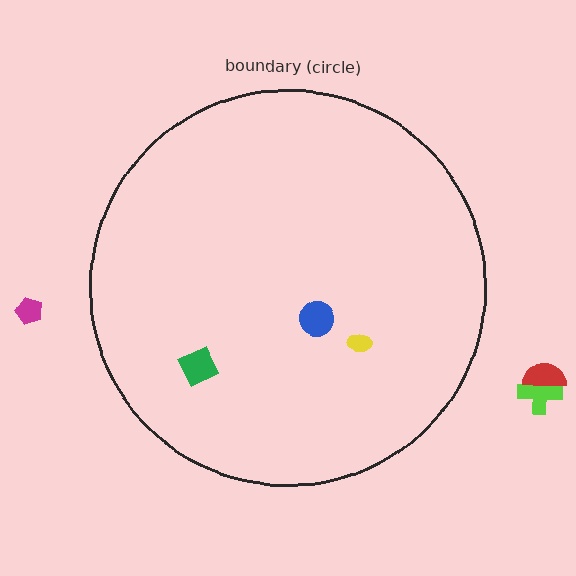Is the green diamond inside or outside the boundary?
Inside.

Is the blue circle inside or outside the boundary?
Inside.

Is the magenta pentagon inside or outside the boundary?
Outside.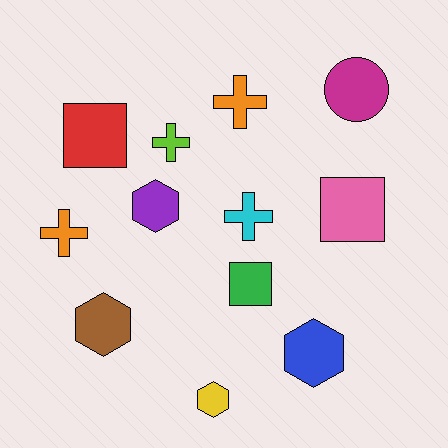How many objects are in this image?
There are 12 objects.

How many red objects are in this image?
There is 1 red object.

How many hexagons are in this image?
There are 4 hexagons.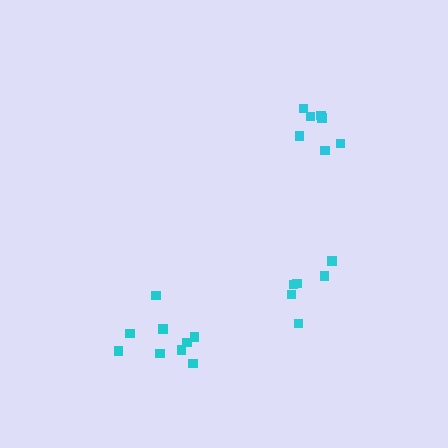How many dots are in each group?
Group 1: 9 dots, Group 2: 7 dots, Group 3: 6 dots (22 total).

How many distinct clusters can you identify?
There are 3 distinct clusters.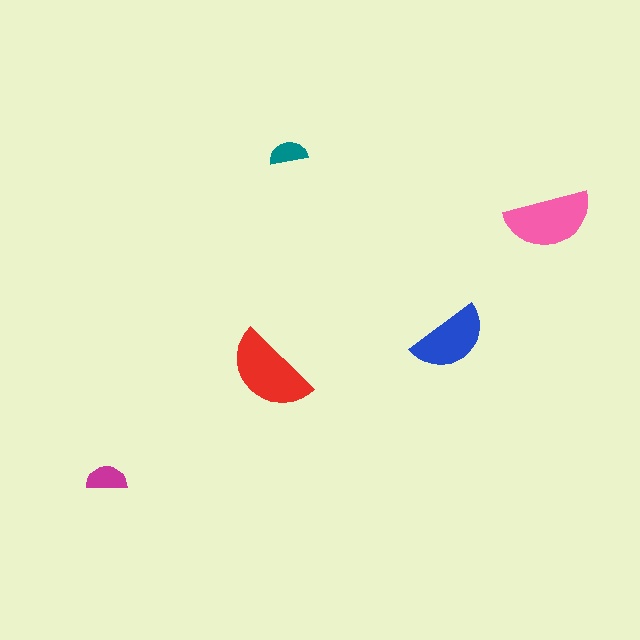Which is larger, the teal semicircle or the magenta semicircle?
The magenta one.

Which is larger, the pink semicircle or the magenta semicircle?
The pink one.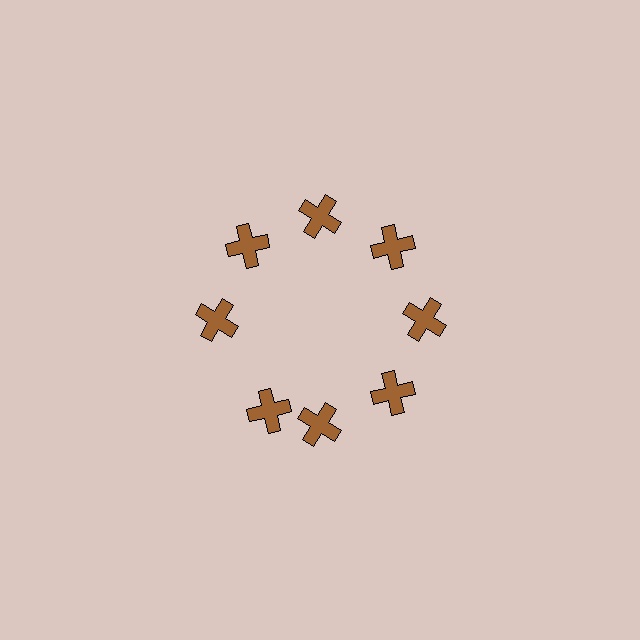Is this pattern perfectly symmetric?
No. The 8 brown crosses are arranged in a ring, but one element near the 8 o'clock position is rotated out of alignment along the ring, breaking the 8-fold rotational symmetry.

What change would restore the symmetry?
The symmetry would be restored by rotating it back into even spacing with its neighbors so that all 8 crosses sit at equal angles and equal distance from the center.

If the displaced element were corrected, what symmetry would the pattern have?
It would have 8-fold rotational symmetry — the pattern would map onto itself every 45 degrees.